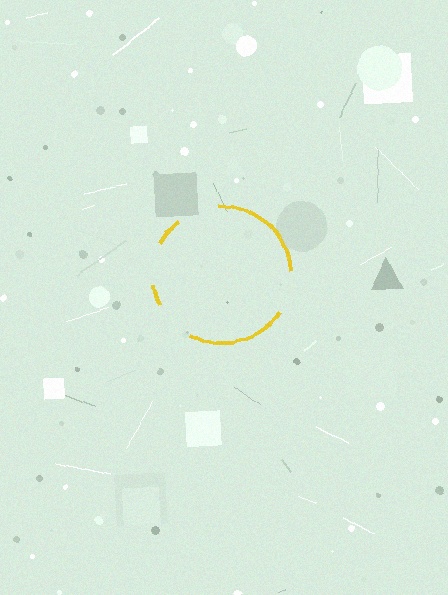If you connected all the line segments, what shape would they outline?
They would outline a circle.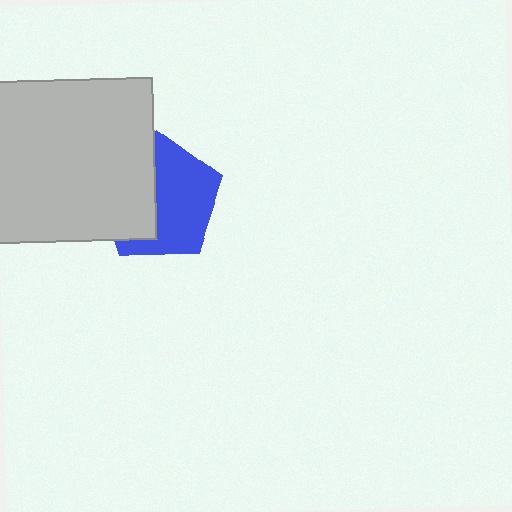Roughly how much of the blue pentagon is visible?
About half of it is visible (roughly 57%).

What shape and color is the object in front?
The object in front is a light gray rectangle.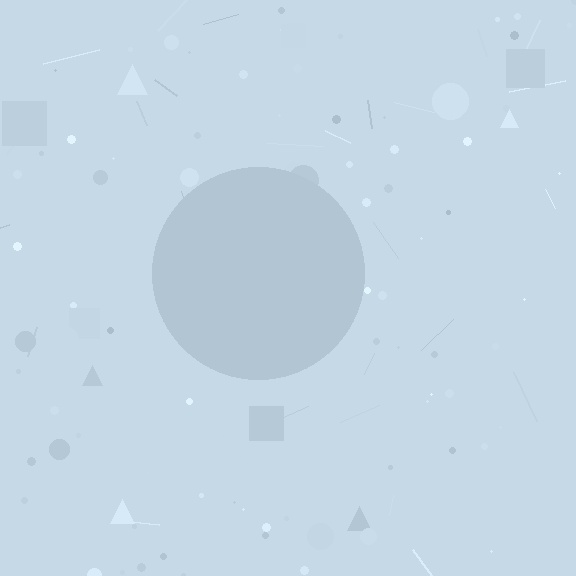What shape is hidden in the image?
A circle is hidden in the image.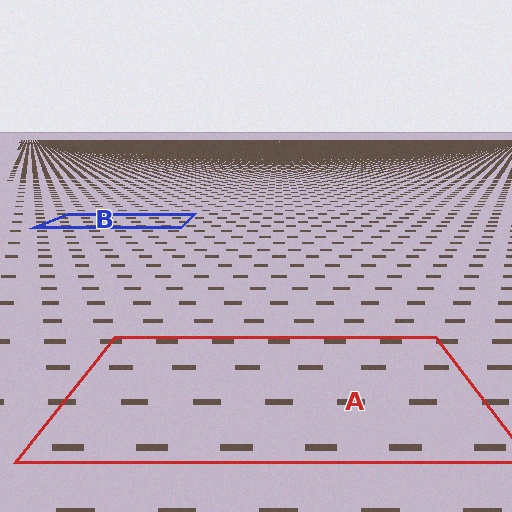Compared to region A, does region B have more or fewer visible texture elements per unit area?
Region B has more texture elements per unit area — they are packed more densely because it is farther away.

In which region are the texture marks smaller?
The texture marks are smaller in region B, because it is farther away.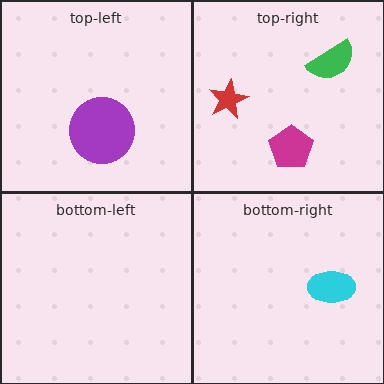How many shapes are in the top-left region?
1.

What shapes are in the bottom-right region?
The cyan ellipse.